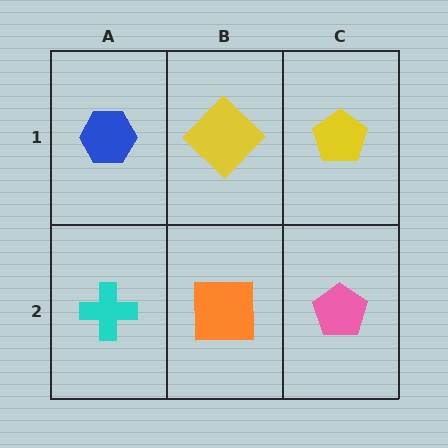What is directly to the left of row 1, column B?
A blue hexagon.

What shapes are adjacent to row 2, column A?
A blue hexagon (row 1, column A), an orange square (row 2, column B).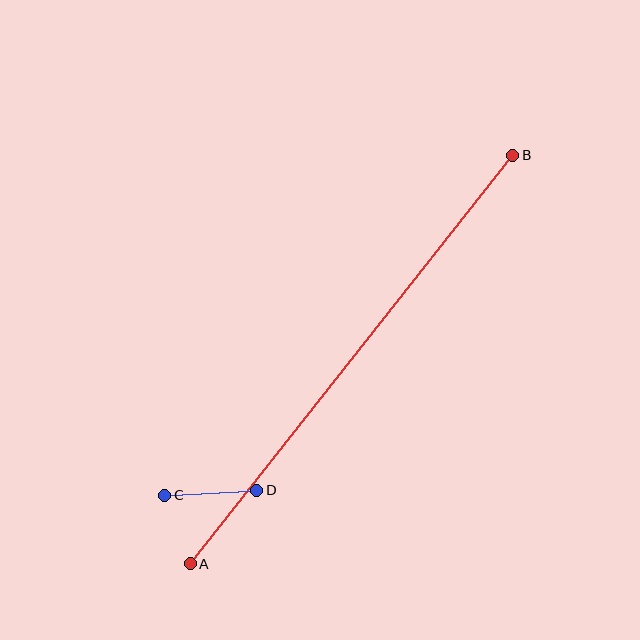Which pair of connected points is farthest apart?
Points A and B are farthest apart.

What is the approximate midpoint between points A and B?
The midpoint is at approximately (351, 360) pixels.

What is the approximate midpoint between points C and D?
The midpoint is at approximately (211, 493) pixels.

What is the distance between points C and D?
The distance is approximately 92 pixels.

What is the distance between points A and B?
The distance is approximately 520 pixels.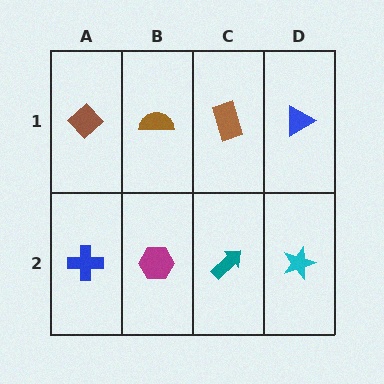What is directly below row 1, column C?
A teal arrow.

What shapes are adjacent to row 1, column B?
A magenta hexagon (row 2, column B), a brown diamond (row 1, column A), a brown rectangle (row 1, column C).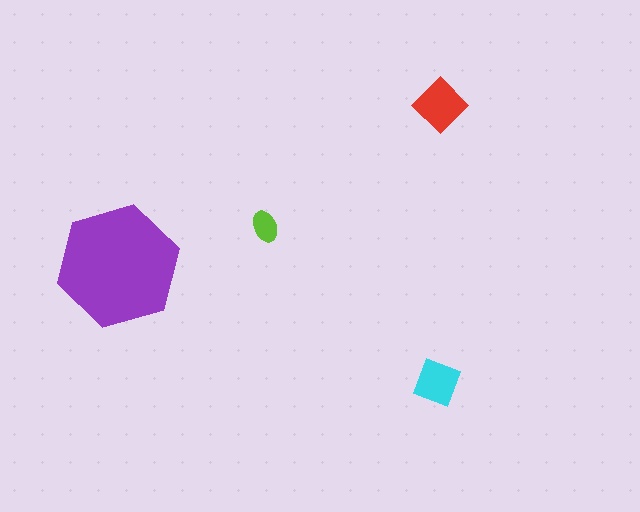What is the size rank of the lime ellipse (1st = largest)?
4th.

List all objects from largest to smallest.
The purple hexagon, the red diamond, the cyan square, the lime ellipse.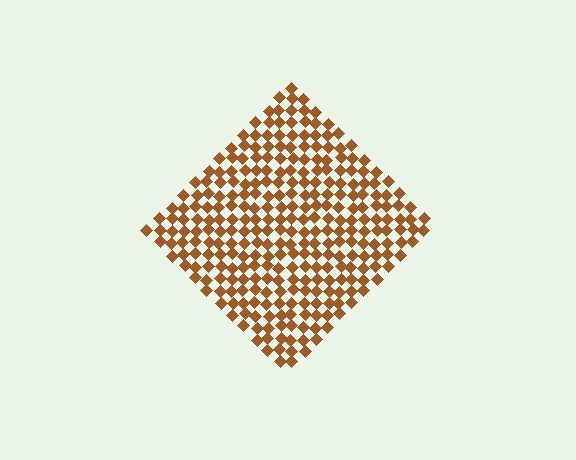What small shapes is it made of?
It is made of small diamonds.